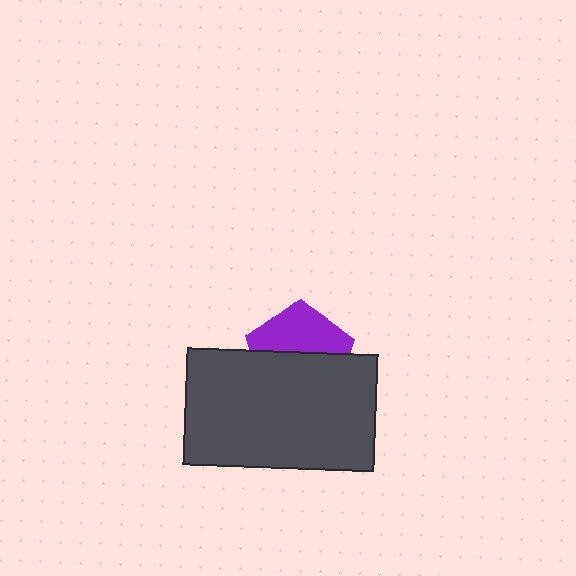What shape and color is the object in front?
The object in front is a dark gray rectangle.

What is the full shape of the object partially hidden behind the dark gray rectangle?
The partially hidden object is a purple pentagon.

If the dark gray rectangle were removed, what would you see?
You would see the complete purple pentagon.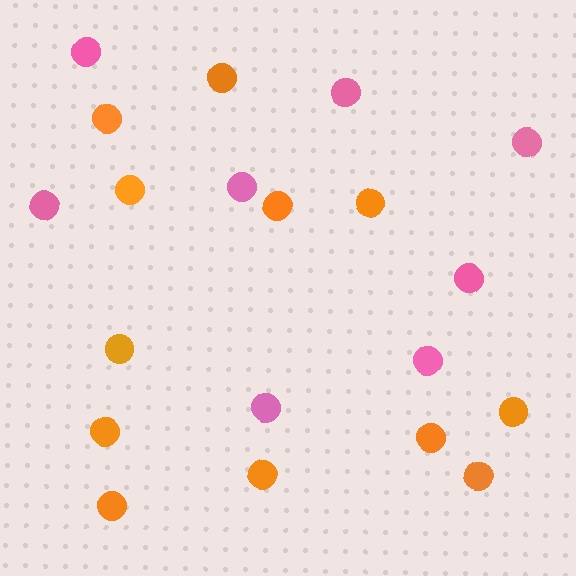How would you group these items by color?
There are 2 groups: one group of pink circles (8) and one group of orange circles (12).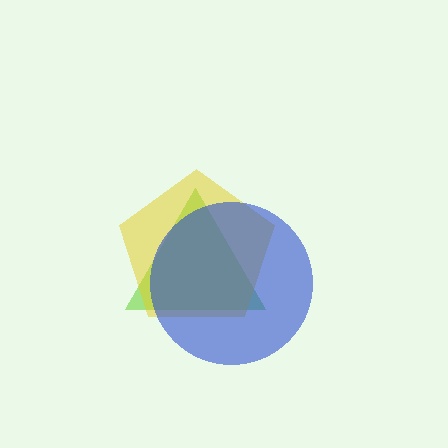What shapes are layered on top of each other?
The layered shapes are: a lime triangle, a yellow pentagon, a blue circle.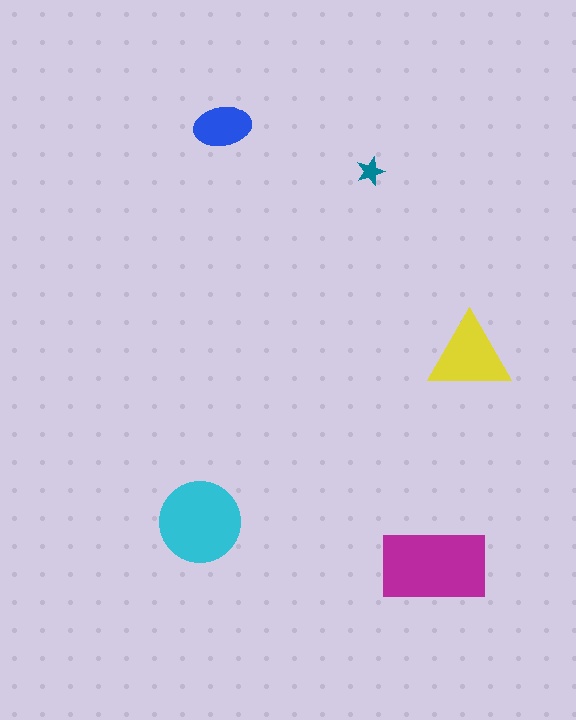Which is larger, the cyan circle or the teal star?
The cyan circle.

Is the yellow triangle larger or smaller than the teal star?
Larger.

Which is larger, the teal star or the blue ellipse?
The blue ellipse.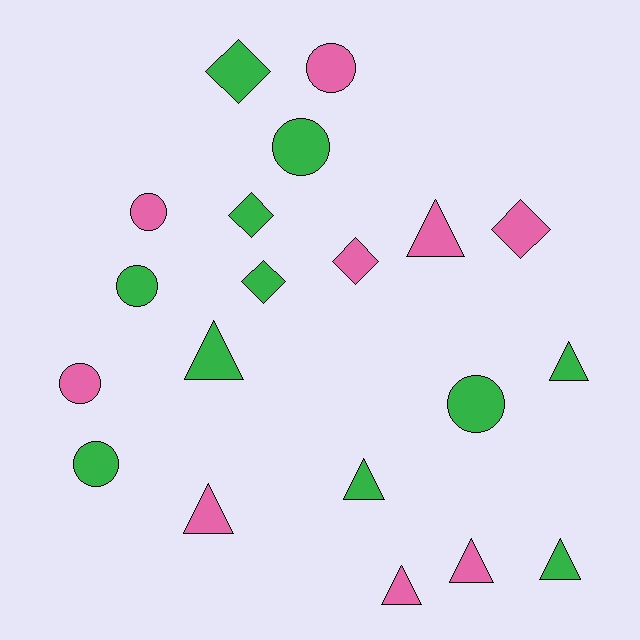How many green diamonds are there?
There are 3 green diamonds.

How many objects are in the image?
There are 20 objects.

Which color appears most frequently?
Green, with 11 objects.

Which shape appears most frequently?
Triangle, with 8 objects.